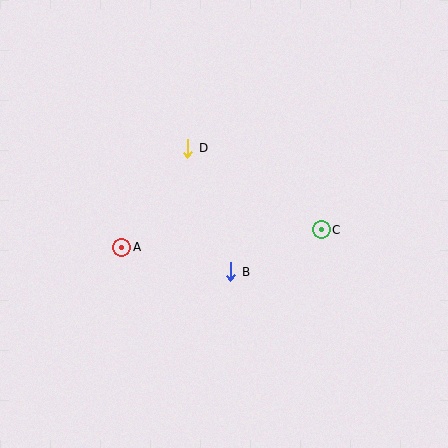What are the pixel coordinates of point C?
Point C is at (321, 230).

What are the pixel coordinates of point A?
Point A is at (122, 247).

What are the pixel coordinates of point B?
Point B is at (231, 272).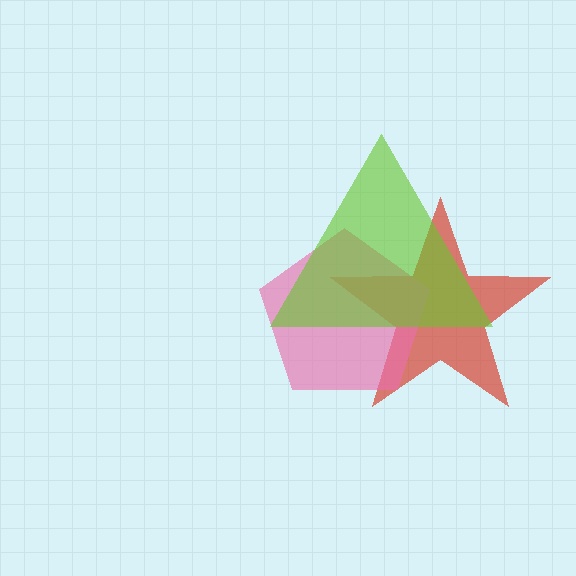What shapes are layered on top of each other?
The layered shapes are: a red star, a pink pentagon, a lime triangle.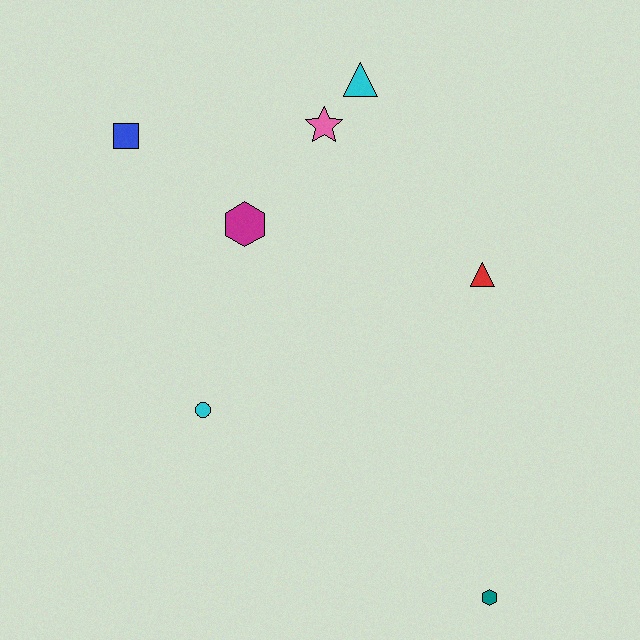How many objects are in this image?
There are 7 objects.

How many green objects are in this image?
There are no green objects.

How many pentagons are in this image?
There are no pentagons.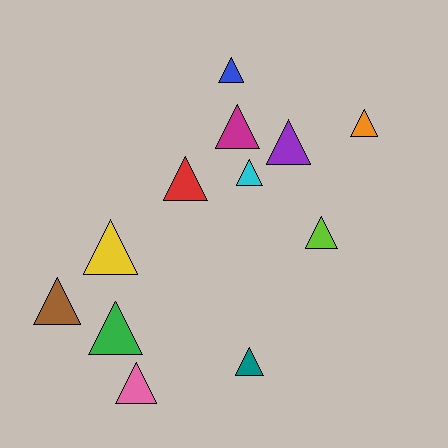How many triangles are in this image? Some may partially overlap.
There are 12 triangles.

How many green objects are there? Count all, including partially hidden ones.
There is 1 green object.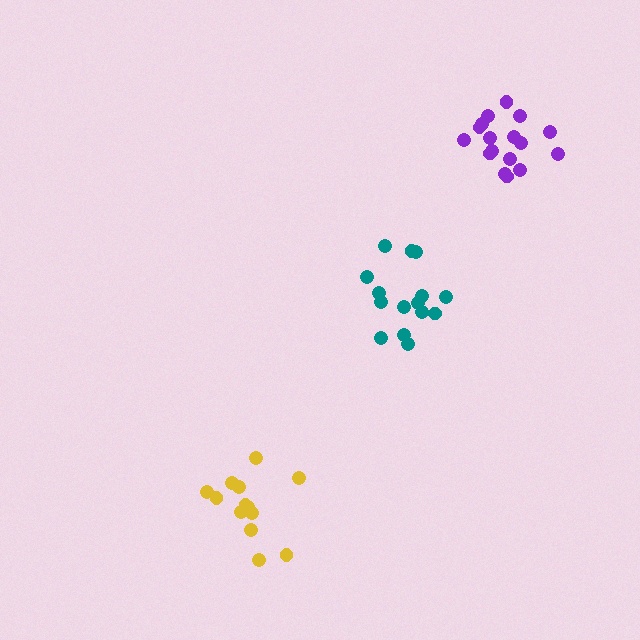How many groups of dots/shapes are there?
There are 3 groups.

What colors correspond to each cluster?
The clusters are colored: teal, yellow, purple.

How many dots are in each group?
Group 1: 15 dots, Group 2: 13 dots, Group 3: 17 dots (45 total).